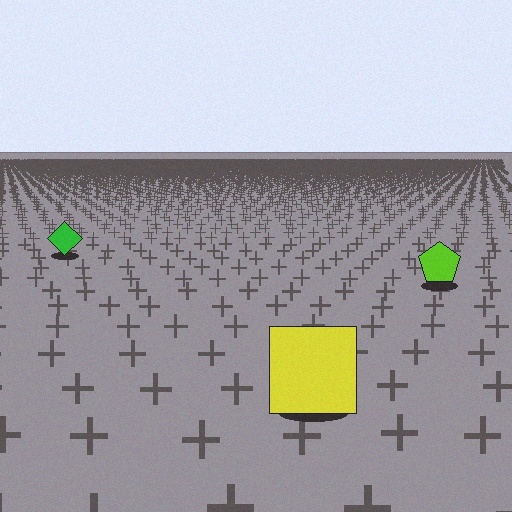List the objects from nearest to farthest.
From nearest to farthest: the yellow square, the lime pentagon, the green diamond.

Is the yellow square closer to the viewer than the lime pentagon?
Yes. The yellow square is closer — you can tell from the texture gradient: the ground texture is coarser near it.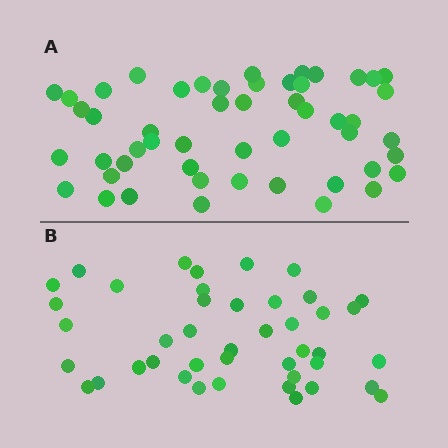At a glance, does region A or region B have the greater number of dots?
Region A (the top region) has more dots.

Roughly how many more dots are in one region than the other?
Region A has roughly 8 or so more dots than region B.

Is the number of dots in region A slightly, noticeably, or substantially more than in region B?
Region A has only slightly more — the two regions are fairly close. The ratio is roughly 1.2 to 1.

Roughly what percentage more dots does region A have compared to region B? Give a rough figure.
About 20% more.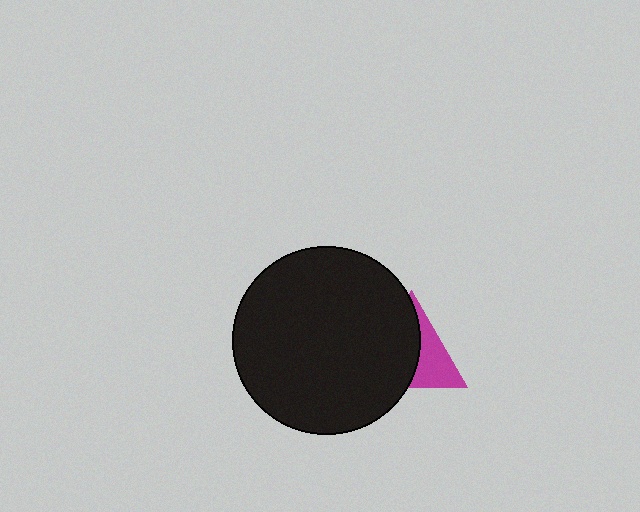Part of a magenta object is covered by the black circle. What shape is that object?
It is a triangle.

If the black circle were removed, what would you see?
You would see the complete magenta triangle.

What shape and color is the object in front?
The object in front is a black circle.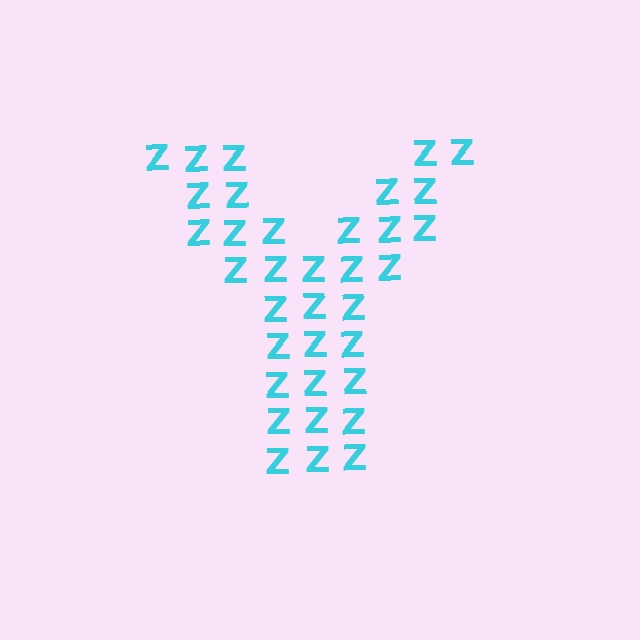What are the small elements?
The small elements are letter Z's.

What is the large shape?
The large shape is the letter Y.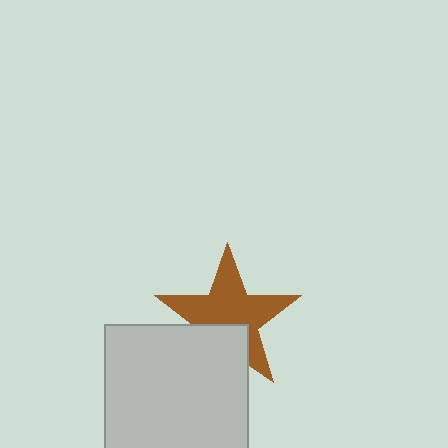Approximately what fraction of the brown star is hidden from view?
Roughly 31% of the brown star is hidden behind the light gray rectangle.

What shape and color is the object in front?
The object in front is a light gray rectangle.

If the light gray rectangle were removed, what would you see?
You would see the complete brown star.